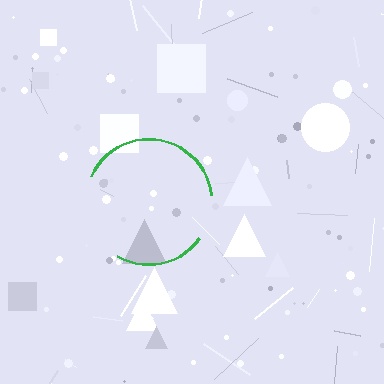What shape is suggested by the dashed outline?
The dashed outline suggests a circle.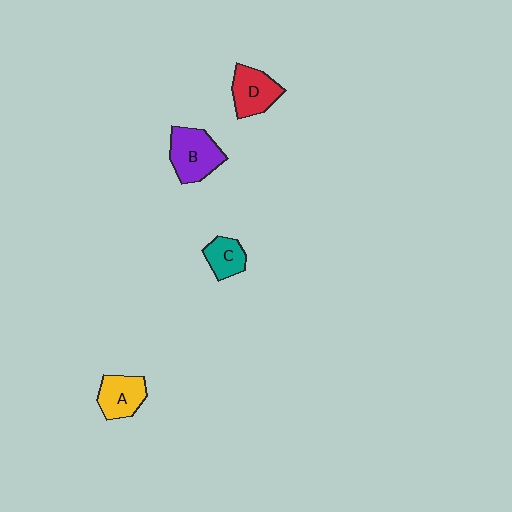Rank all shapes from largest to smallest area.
From largest to smallest: B (purple), D (red), A (yellow), C (teal).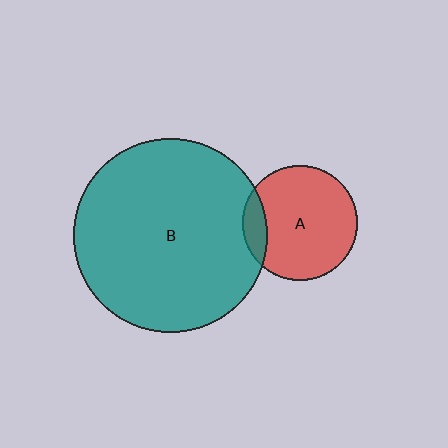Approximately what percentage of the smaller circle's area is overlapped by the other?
Approximately 15%.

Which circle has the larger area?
Circle B (teal).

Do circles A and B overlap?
Yes.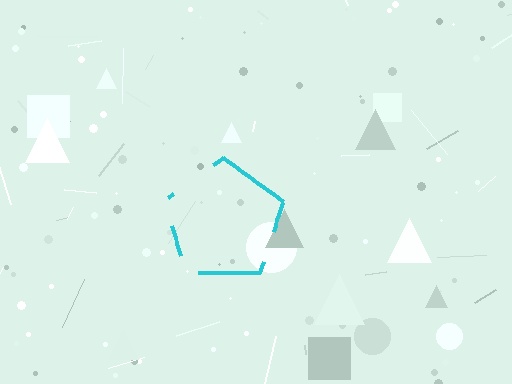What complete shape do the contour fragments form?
The contour fragments form a pentagon.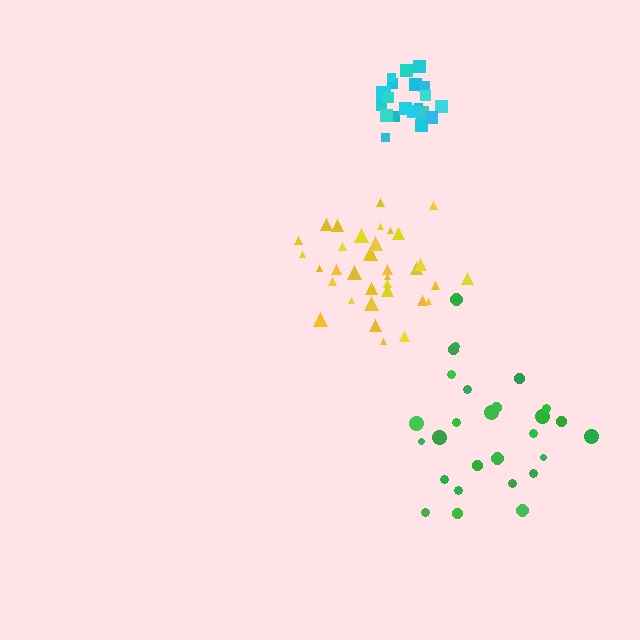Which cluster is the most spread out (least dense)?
Green.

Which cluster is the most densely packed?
Cyan.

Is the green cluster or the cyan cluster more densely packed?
Cyan.